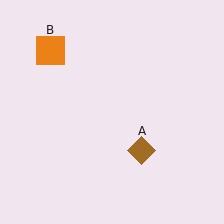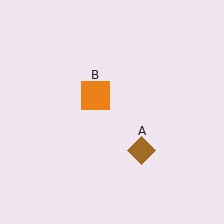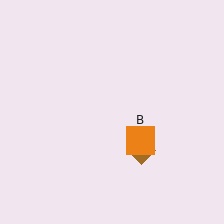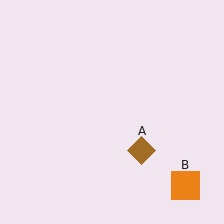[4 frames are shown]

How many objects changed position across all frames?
1 object changed position: orange square (object B).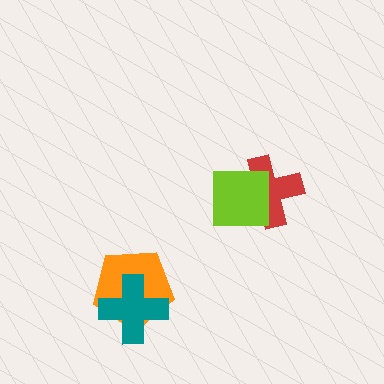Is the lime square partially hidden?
No, no other shape covers it.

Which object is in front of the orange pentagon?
The teal cross is in front of the orange pentagon.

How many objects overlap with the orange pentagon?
1 object overlaps with the orange pentagon.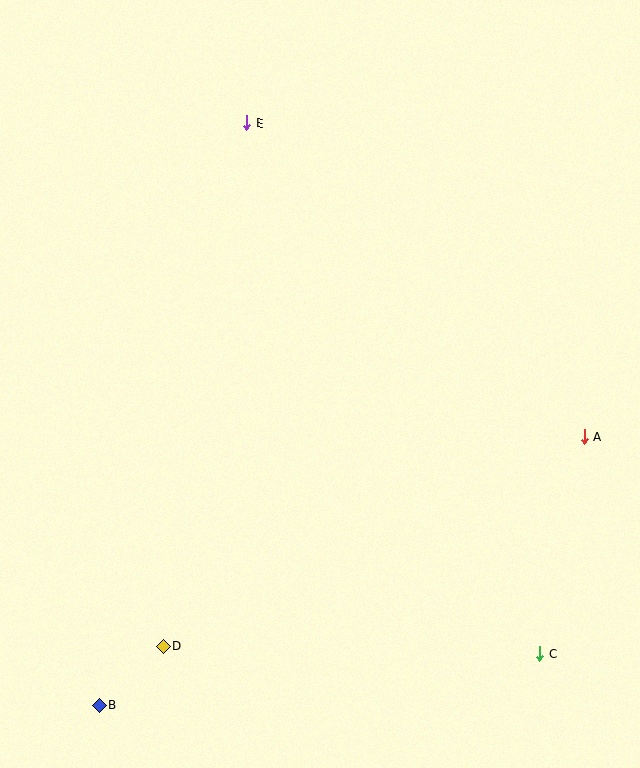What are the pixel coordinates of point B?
Point B is at (100, 705).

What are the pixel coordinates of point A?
Point A is at (584, 437).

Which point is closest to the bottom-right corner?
Point C is closest to the bottom-right corner.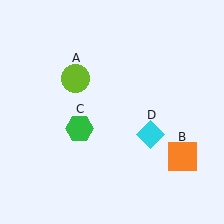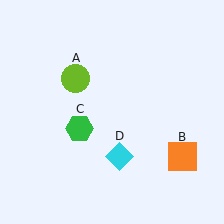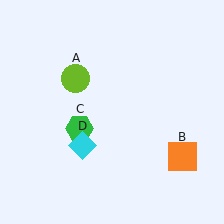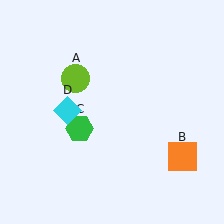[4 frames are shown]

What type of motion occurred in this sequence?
The cyan diamond (object D) rotated clockwise around the center of the scene.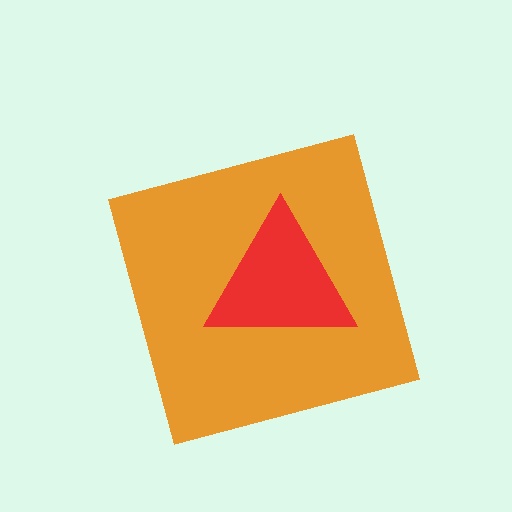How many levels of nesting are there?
2.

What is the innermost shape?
The red triangle.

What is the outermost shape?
The orange square.